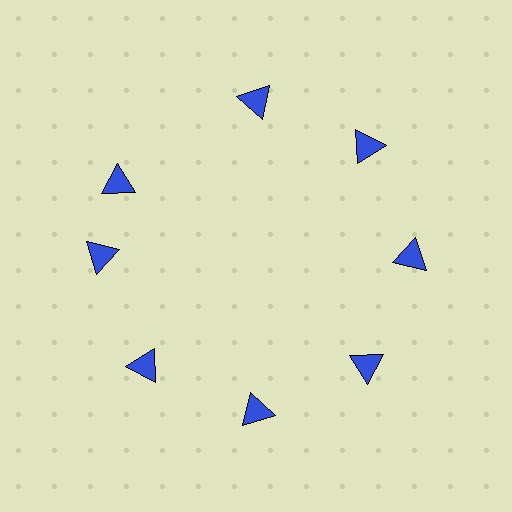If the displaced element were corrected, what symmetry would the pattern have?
It would have 8-fold rotational symmetry — the pattern would map onto itself every 45 degrees.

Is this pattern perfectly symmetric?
No. The 8 blue triangles are arranged in a ring, but one element near the 10 o'clock position is rotated out of alignment along the ring, breaking the 8-fold rotational symmetry.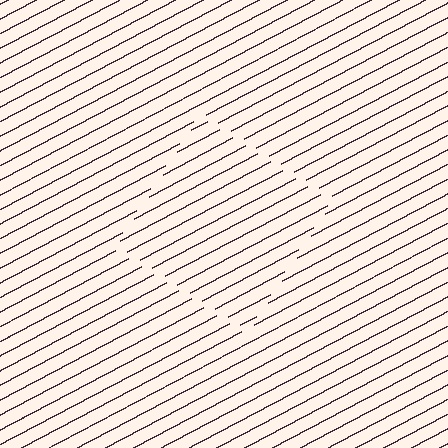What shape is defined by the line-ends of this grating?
An illusory square. The interior of the shape contains the same grating, shifted by half a period — the contour is defined by the phase discontinuity where line-ends from the inner and outer gratings abut.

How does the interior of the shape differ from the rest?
The interior of the shape contains the same grating, shifted by half a period — the contour is defined by the phase discontinuity where line-ends from the inner and outer gratings abut.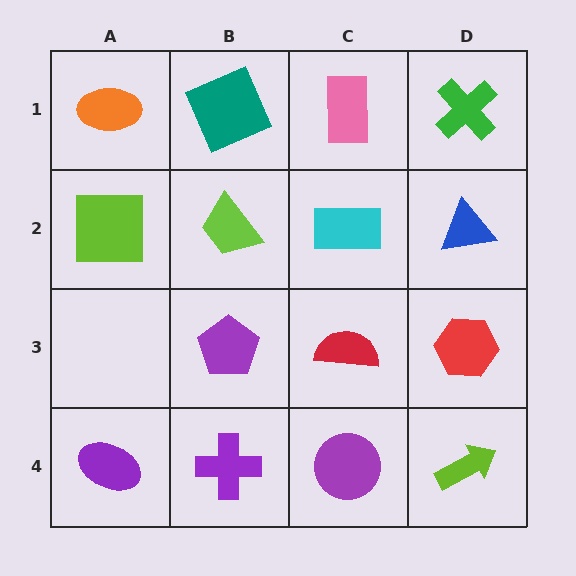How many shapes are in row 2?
4 shapes.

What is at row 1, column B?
A teal square.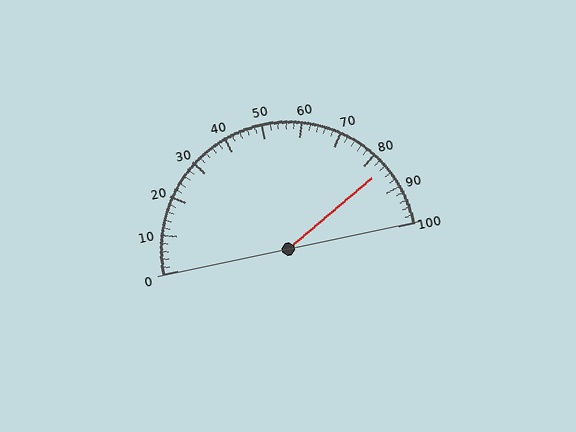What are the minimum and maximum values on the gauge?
The gauge ranges from 0 to 100.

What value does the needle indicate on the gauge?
The needle indicates approximately 84.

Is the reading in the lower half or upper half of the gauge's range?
The reading is in the upper half of the range (0 to 100).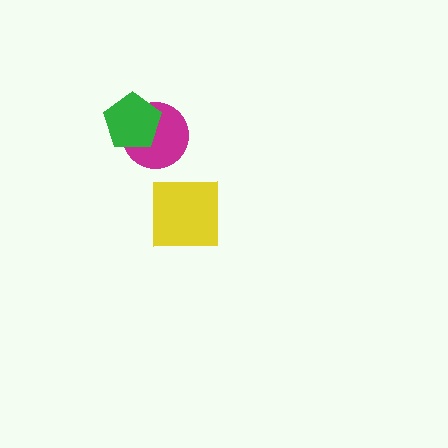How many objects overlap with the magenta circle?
1 object overlaps with the magenta circle.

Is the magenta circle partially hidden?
Yes, it is partially covered by another shape.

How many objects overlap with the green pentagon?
1 object overlaps with the green pentagon.